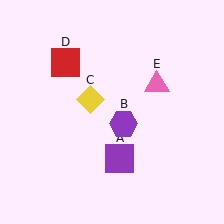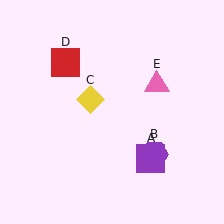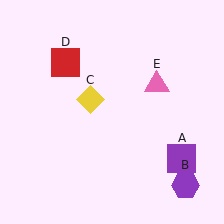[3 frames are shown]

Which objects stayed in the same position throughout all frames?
Yellow diamond (object C) and red square (object D) and pink triangle (object E) remained stationary.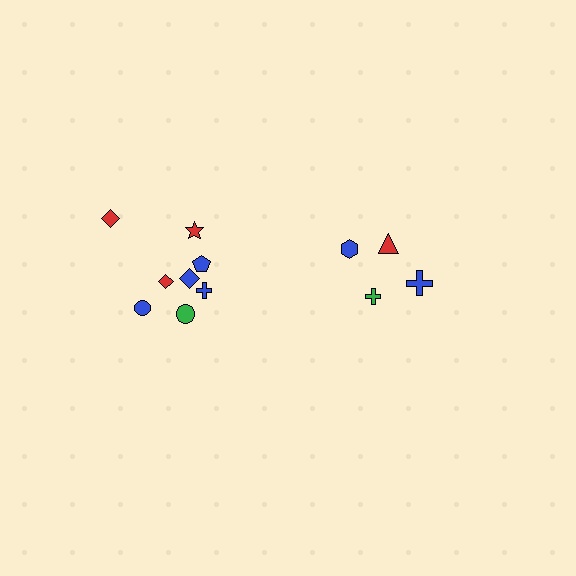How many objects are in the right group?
There are 4 objects.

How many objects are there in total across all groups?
There are 12 objects.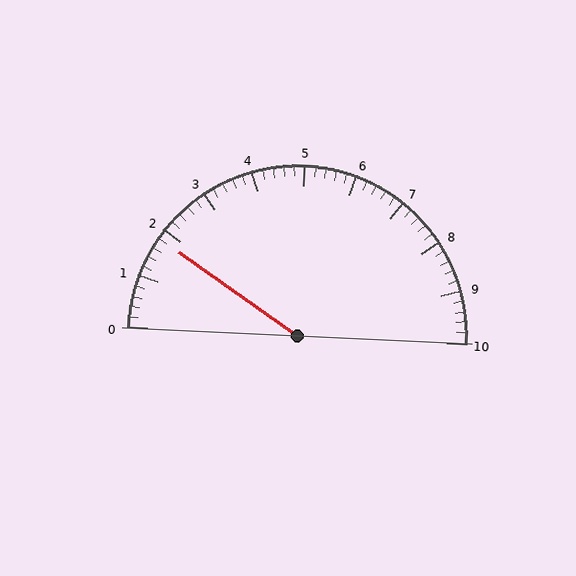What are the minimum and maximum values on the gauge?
The gauge ranges from 0 to 10.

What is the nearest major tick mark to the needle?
The nearest major tick mark is 2.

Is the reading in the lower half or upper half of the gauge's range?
The reading is in the lower half of the range (0 to 10).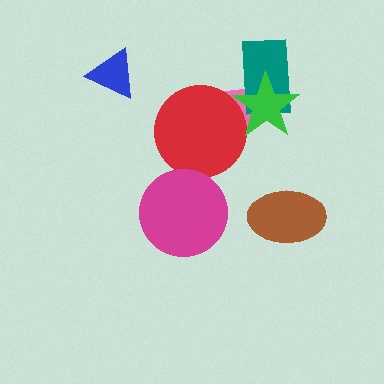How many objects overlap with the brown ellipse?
0 objects overlap with the brown ellipse.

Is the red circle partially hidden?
Yes, it is partially covered by another shape.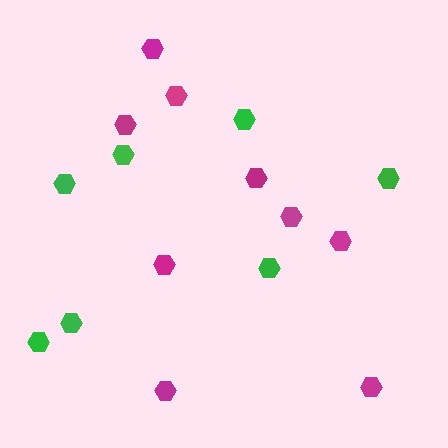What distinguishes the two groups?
There are 2 groups: one group of magenta hexagons (9) and one group of green hexagons (7).